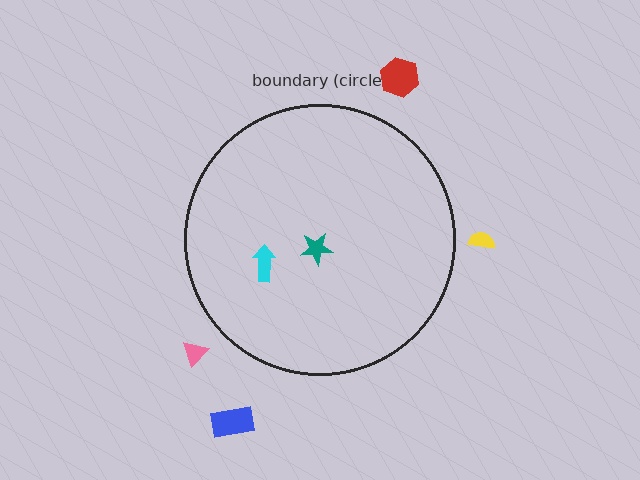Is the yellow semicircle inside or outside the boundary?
Outside.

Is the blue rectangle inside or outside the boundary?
Outside.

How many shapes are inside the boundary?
2 inside, 4 outside.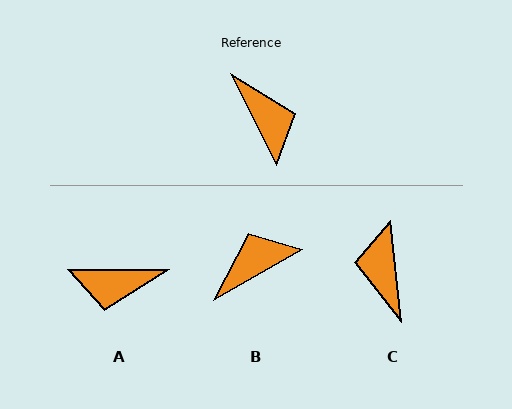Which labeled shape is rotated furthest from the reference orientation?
C, about 159 degrees away.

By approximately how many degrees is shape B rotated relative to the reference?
Approximately 93 degrees counter-clockwise.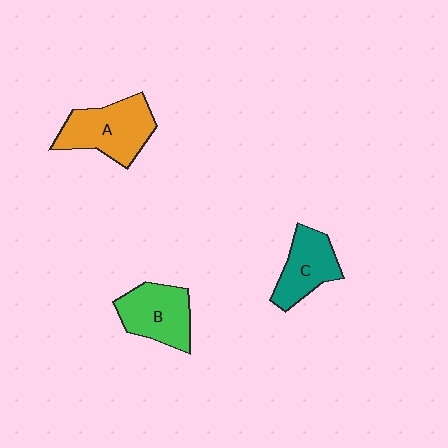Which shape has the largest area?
Shape A (orange).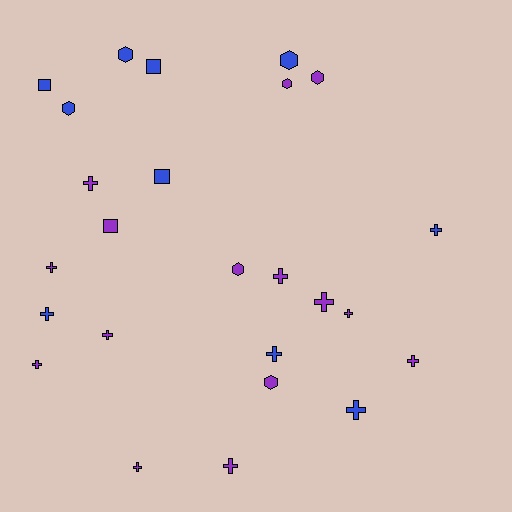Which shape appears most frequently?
Cross, with 14 objects.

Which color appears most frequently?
Purple, with 15 objects.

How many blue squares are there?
There are 3 blue squares.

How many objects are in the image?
There are 25 objects.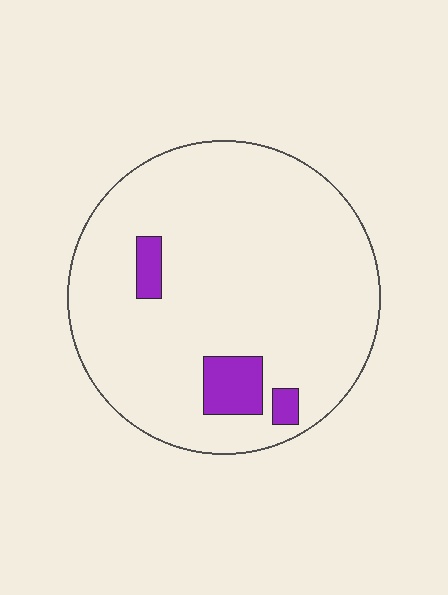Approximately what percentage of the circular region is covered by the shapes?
Approximately 10%.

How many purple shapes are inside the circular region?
3.